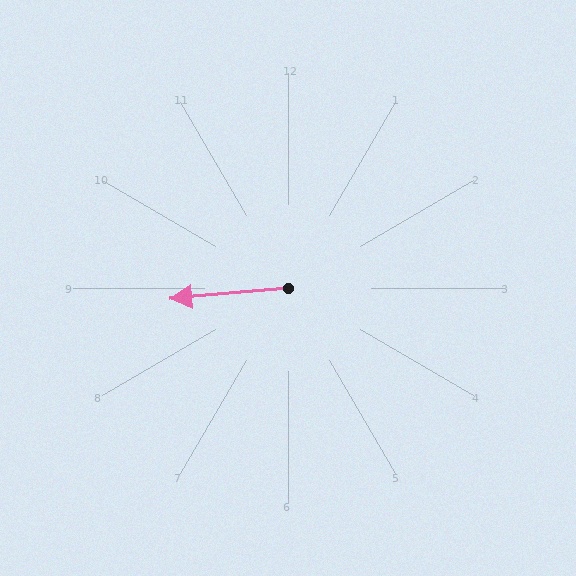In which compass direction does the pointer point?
West.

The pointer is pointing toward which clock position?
Roughly 9 o'clock.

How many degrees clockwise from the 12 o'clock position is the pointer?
Approximately 265 degrees.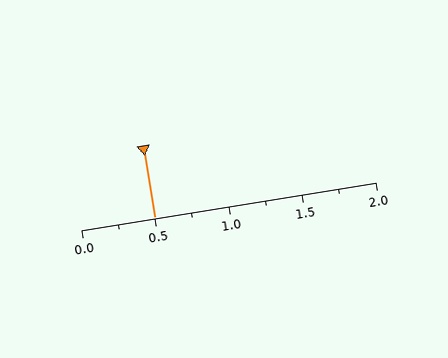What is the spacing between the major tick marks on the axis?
The major ticks are spaced 0.5 apart.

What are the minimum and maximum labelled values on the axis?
The axis runs from 0.0 to 2.0.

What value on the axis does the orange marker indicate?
The marker indicates approximately 0.5.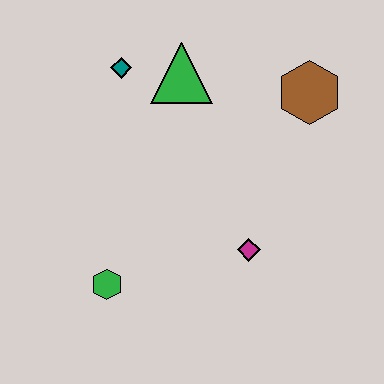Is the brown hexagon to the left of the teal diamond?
No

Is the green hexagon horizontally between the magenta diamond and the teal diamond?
No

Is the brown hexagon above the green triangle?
No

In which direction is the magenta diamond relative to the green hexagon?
The magenta diamond is to the right of the green hexagon.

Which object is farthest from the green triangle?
The green hexagon is farthest from the green triangle.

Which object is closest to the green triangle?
The teal diamond is closest to the green triangle.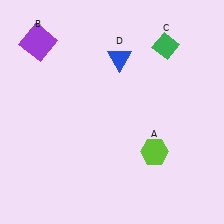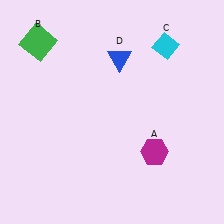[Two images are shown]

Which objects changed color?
A changed from lime to magenta. B changed from purple to green. C changed from green to cyan.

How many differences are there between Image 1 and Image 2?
There are 3 differences between the two images.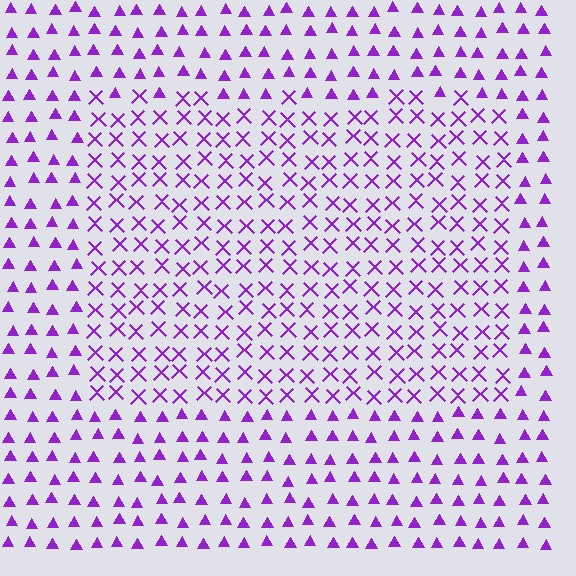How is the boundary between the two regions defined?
The boundary is defined by a change in element shape: X marks inside vs. triangles outside. All elements share the same color and spacing.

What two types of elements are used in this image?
The image uses X marks inside the rectangle region and triangles outside it.